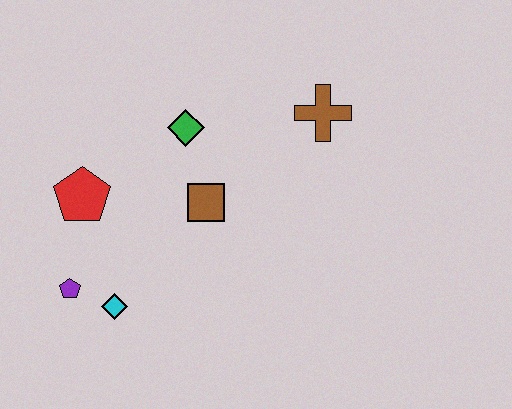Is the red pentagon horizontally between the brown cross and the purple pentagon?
Yes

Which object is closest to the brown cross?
The green diamond is closest to the brown cross.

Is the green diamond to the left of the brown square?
Yes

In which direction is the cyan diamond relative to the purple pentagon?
The cyan diamond is to the right of the purple pentagon.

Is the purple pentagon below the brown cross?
Yes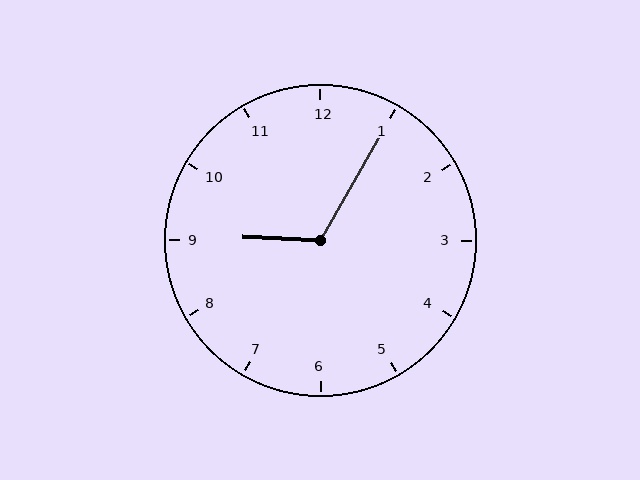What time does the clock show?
9:05.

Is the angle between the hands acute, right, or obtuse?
It is obtuse.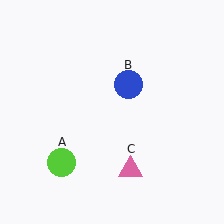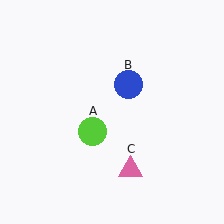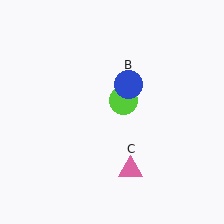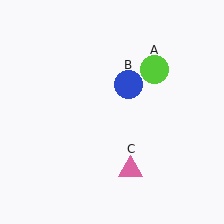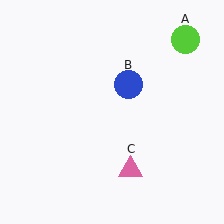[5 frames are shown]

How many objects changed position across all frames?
1 object changed position: lime circle (object A).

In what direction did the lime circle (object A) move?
The lime circle (object A) moved up and to the right.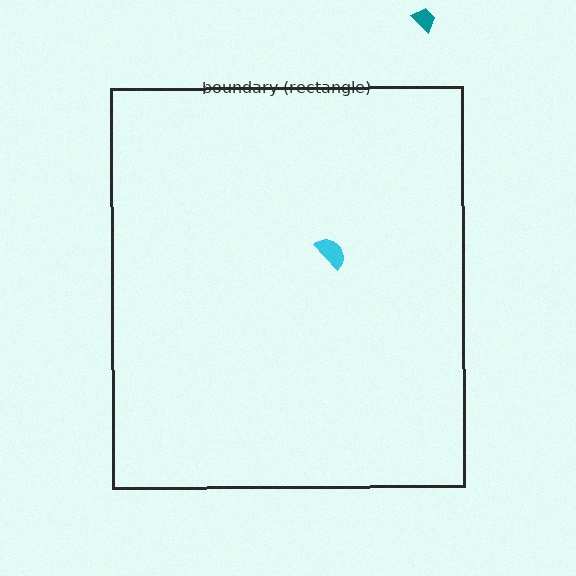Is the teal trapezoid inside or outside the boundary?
Outside.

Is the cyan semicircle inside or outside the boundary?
Inside.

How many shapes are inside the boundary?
1 inside, 1 outside.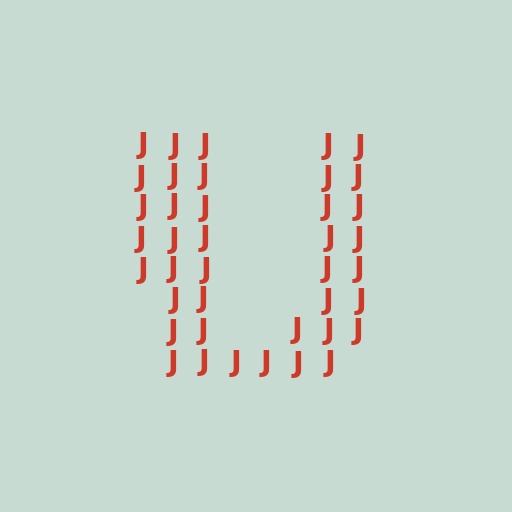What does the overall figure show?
The overall figure shows the letter U.